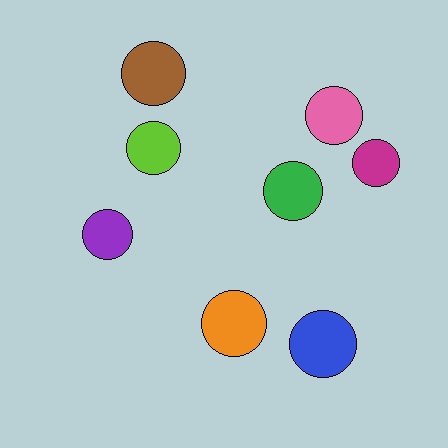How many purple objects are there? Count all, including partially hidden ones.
There is 1 purple object.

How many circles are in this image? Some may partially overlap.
There are 8 circles.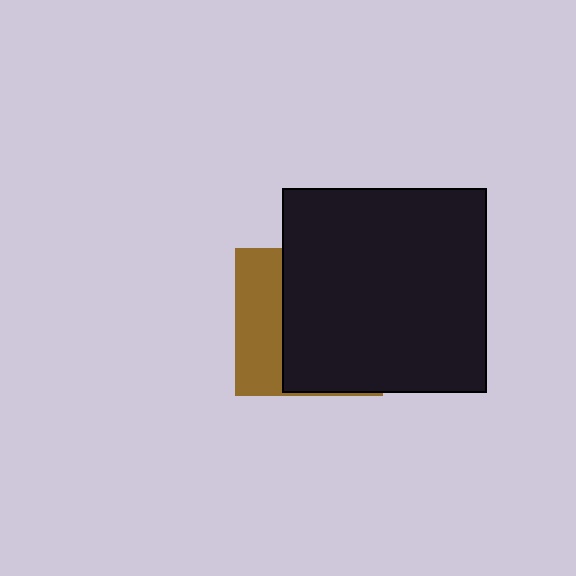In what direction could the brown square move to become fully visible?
The brown square could move left. That would shift it out from behind the black square entirely.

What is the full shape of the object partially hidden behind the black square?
The partially hidden object is a brown square.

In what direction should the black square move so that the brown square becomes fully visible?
The black square should move right. That is the shortest direction to clear the overlap and leave the brown square fully visible.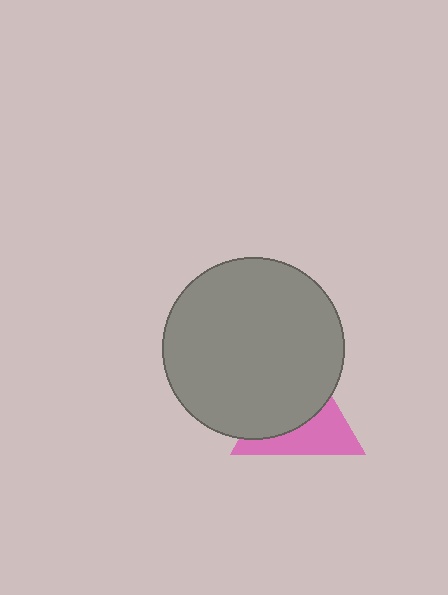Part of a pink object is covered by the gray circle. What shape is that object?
It is a triangle.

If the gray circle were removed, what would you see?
You would see the complete pink triangle.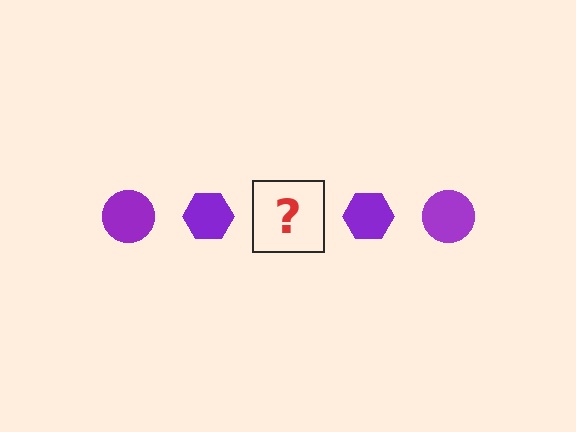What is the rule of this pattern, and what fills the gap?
The rule is that the pattern cycles through circle, hexagon shapes in purple. The gap should be filled with a purple circle.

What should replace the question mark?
The question mark should be replaced with a purple circle.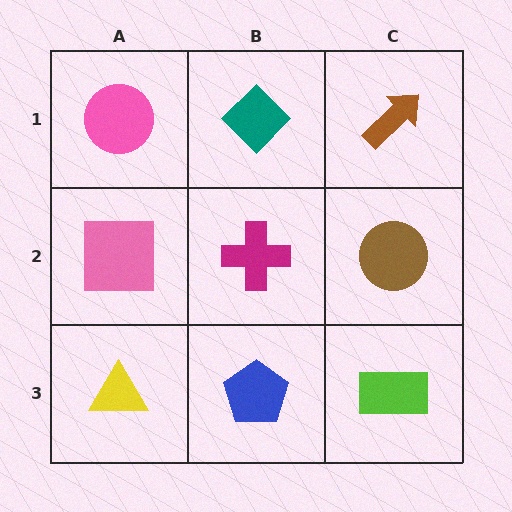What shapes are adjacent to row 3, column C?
A brown circle (row 2, column C), a blue pentagon (row 3, column B).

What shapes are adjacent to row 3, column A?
A pink square (row 2, column A), a blue pentagon (row 3, column B).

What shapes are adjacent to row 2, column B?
A teal diamond (row 1, column B), a blue pentagon (row 3, column B), a pink square (row 2, column A), a brown circle (row 2, column C).